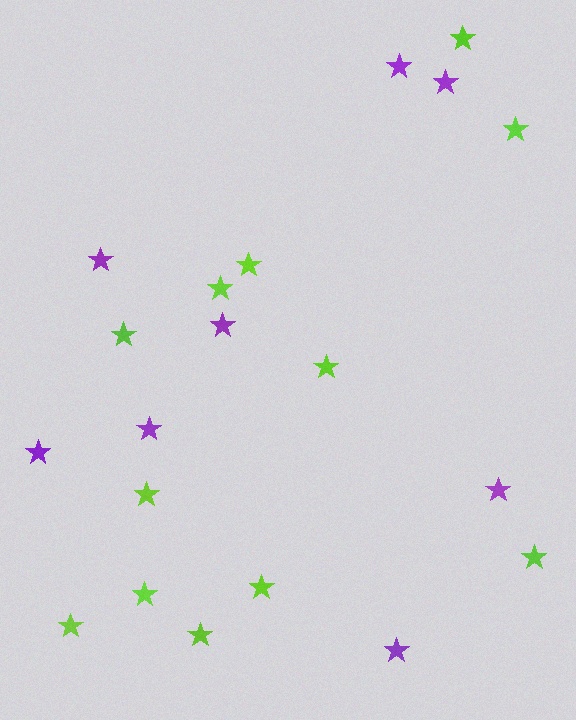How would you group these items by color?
There are 2 groups: one group of purple stars (8) and one group of lime stars (12).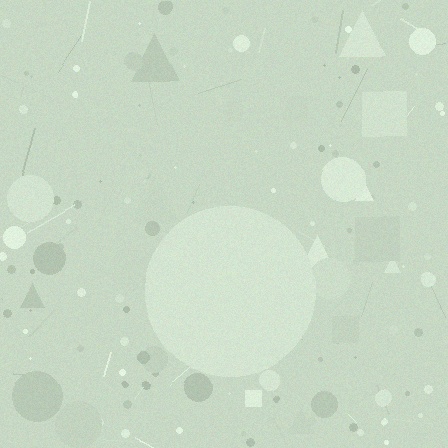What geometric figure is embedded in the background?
A circle is embedded in the background.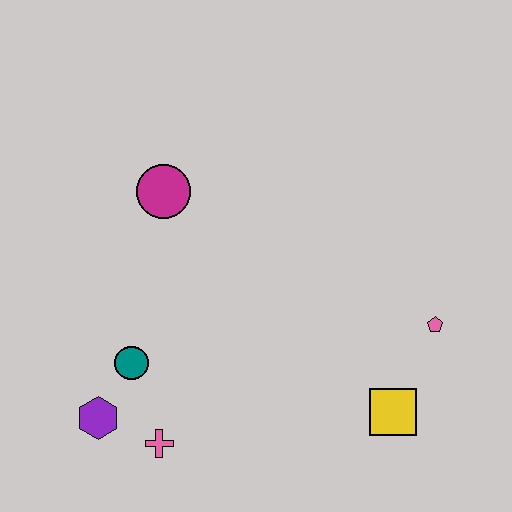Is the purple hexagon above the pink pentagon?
No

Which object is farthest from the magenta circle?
The yellow square is farthest from the magenta circle.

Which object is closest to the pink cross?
The purple hexagon is closest to the pink cross.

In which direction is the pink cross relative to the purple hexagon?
The pink cross is to the right of the purple hexagon.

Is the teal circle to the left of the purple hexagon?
No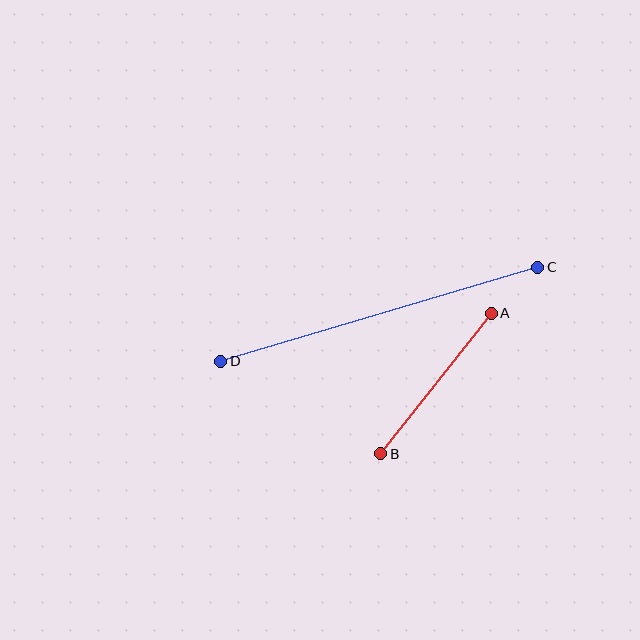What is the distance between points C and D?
The distance is approximately 331 pixels.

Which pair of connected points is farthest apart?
Points C and D are farthest apart.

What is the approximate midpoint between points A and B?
The midpoint is at approximately (436, 383) pixels.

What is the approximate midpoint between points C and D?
The midpoint is at approximately (379, 314) pixels.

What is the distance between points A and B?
The distance is approximately 179 pixels.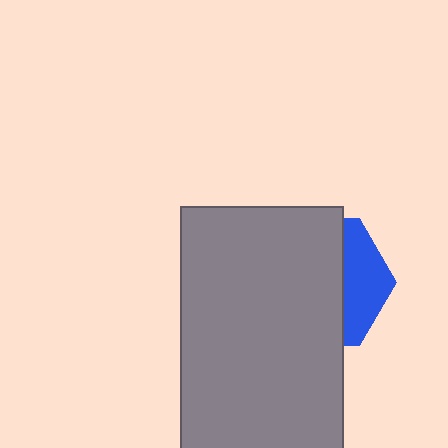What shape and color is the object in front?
The object in front is a gray rectangle.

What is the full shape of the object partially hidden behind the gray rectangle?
The partially hidden object is a blue hexagon.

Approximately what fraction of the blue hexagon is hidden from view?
Roughly 69% of the blue hexagon is hidden behind the gray rectangle.